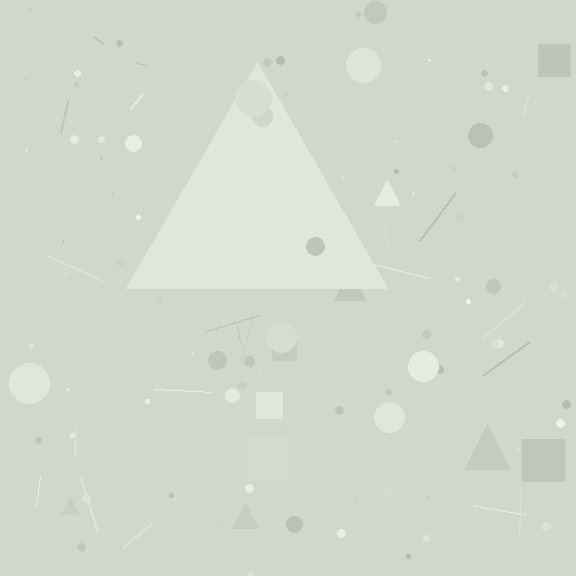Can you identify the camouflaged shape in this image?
The camouflaged shape is a triangle.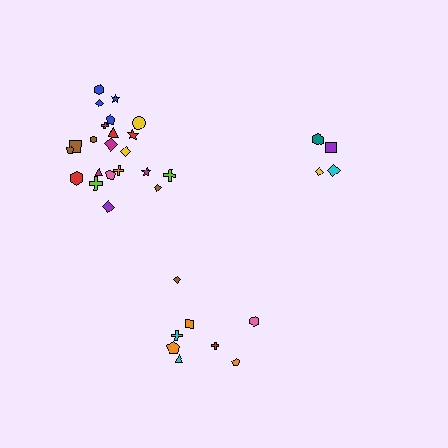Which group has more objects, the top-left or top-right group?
The top-left group.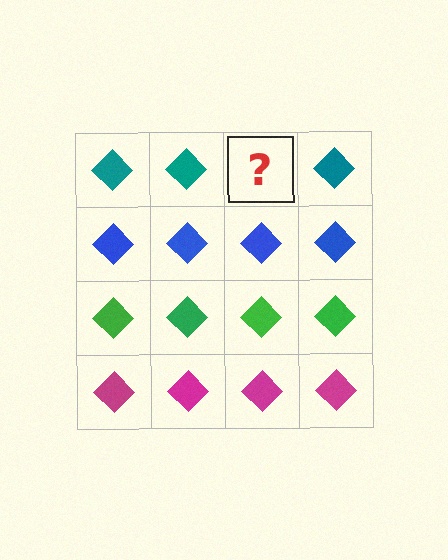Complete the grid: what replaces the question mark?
The question mark should be replaced with a teal diamond.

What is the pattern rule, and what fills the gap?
The rule is that each row has a consistent color. The gap should be filled with a teal diamond.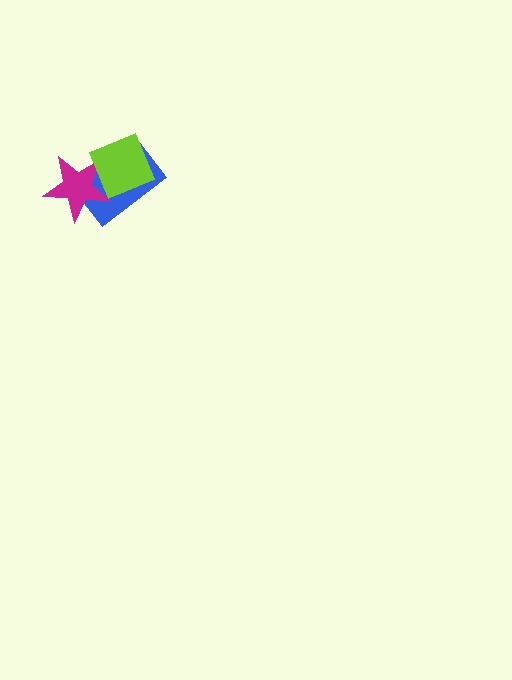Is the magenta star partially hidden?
Yes, it is partially covered by another shape.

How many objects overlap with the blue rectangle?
2 objects overlap with the blue rectangle.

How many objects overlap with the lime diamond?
2 objects overlap with the lime diamond.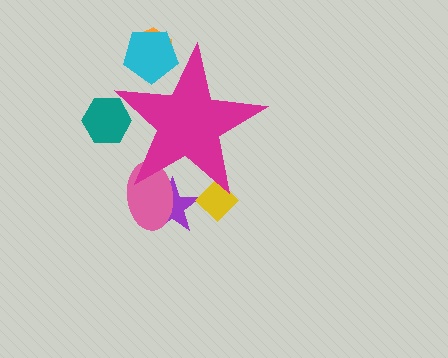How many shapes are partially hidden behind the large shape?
6 shapes are partially hidden.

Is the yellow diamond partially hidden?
Yes, the yellow diamond is partially hidden behind the magenta star.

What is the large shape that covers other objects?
A magenta star.